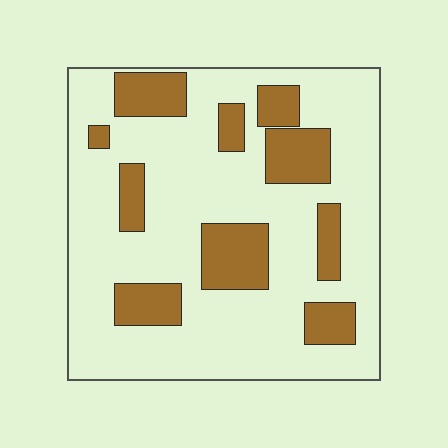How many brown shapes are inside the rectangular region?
10.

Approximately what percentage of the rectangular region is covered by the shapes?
Approximately 25%.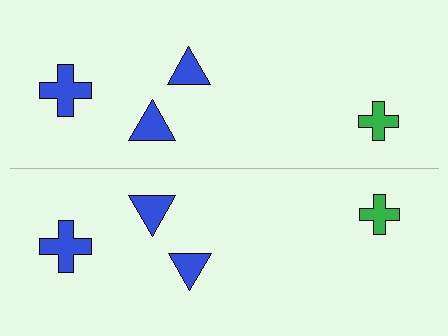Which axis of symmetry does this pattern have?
The pattern has a horizontal axis of symmetry running through the center of the image.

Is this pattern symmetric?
Yes, this pattern has bilateral (reflection) symmetry.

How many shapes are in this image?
There are 8 shapes in this image.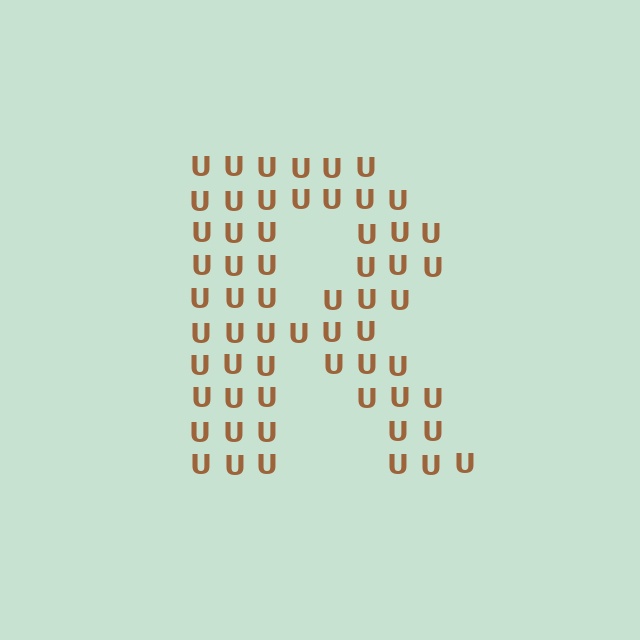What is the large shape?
The large shape is the letter R.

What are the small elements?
The small elements are letter U's.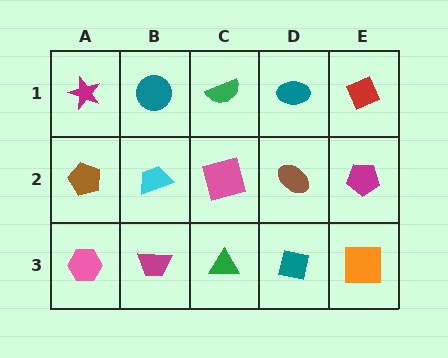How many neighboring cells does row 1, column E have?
2.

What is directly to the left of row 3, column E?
A teal square.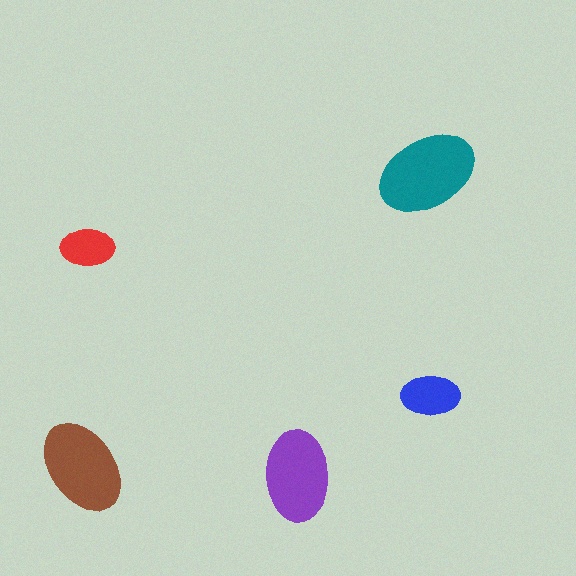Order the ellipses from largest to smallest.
the teal one, the brown one, the purple one, the blue one, the red one.